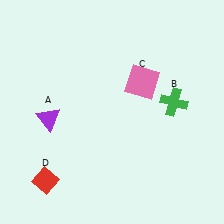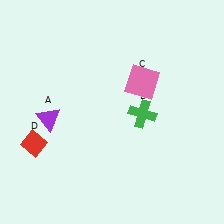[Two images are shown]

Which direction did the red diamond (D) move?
The red diamond (D) moved up.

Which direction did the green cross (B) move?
The green cross (B) moved left.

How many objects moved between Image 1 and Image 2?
2 objects moved between the two images.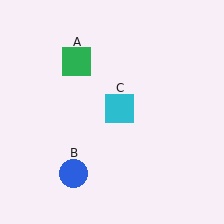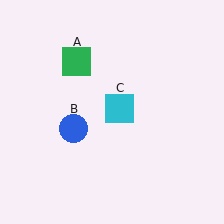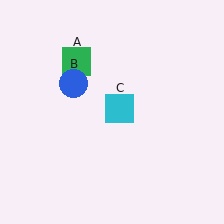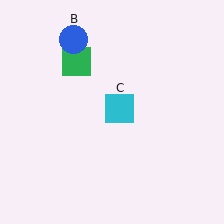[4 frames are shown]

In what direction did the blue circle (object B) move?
The blue circle (object B) moved up.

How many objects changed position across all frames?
1 object changed position: blue circle (object B).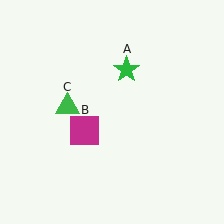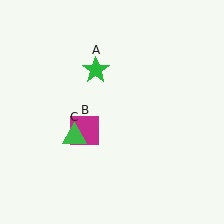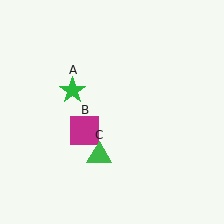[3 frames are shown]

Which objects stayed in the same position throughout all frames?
Magenta square (object B) remained stationary.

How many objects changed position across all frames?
2 objects changed position: green star (object A), green triangle (object C).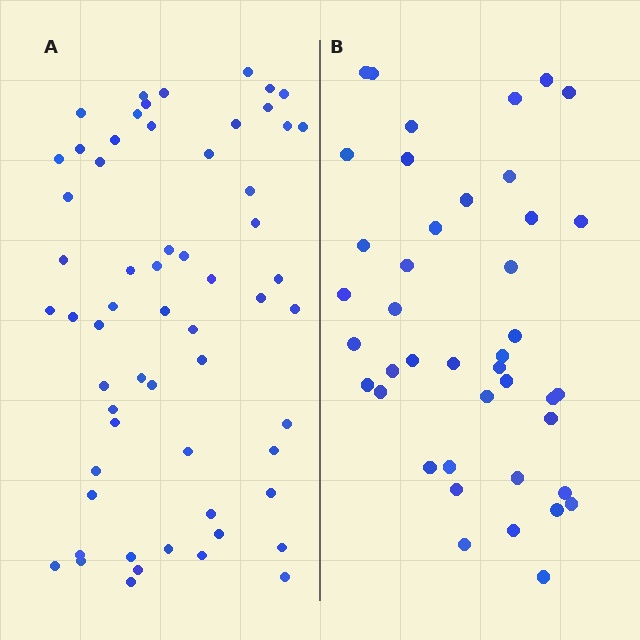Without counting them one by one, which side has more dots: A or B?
Region A (the left region) has more dots.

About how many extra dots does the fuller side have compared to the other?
Region A has approximately 20 more dots than region B.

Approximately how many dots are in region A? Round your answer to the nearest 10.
About 60 dots.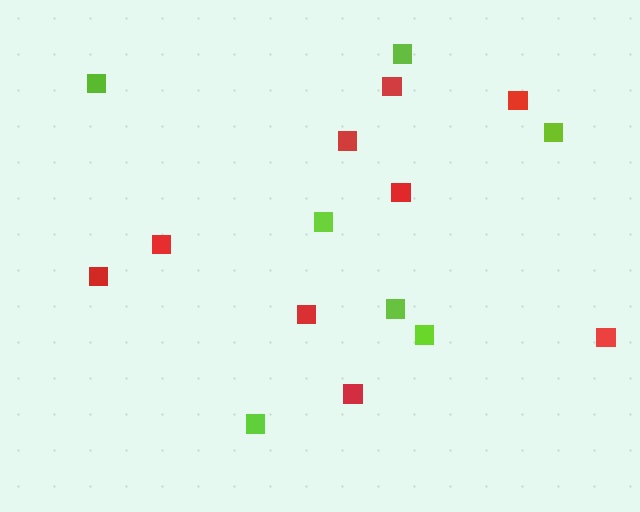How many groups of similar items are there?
There are 2 groups: one group of lime squares (7) and one group of red squares (9).